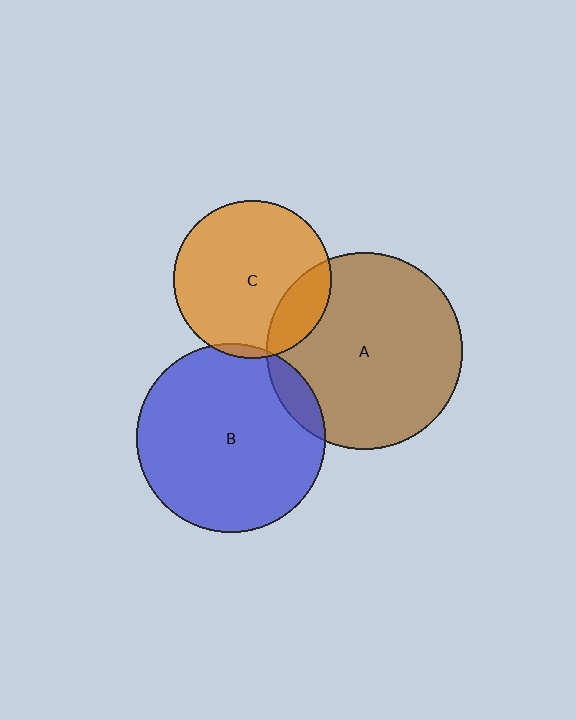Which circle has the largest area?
Circle A (brown).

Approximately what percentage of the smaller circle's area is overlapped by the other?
Approximately 10%.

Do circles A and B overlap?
Yes.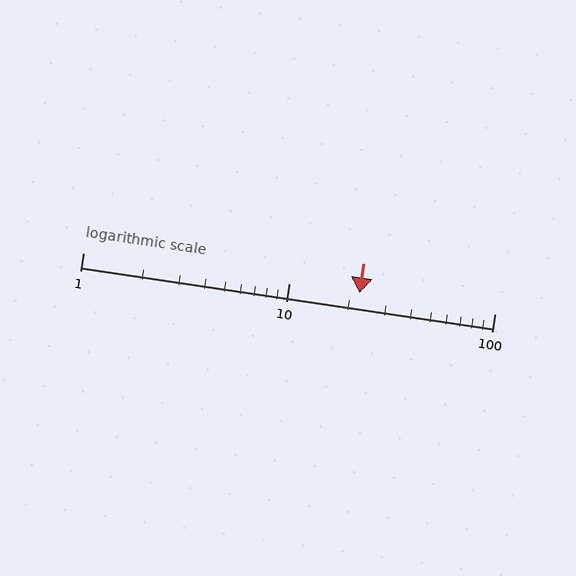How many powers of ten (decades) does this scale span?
The scale spans 2 decades, from 1 to 100.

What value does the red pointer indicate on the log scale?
The pointer indicates approximately 22.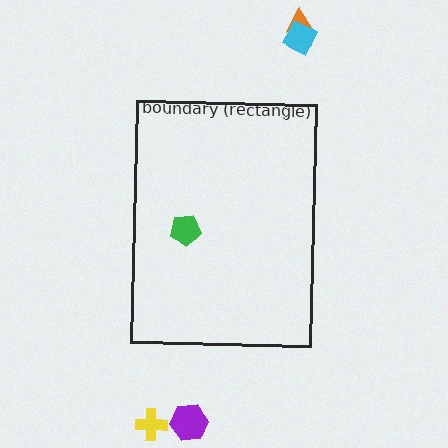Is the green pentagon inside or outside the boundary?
Inside.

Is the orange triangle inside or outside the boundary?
Outside.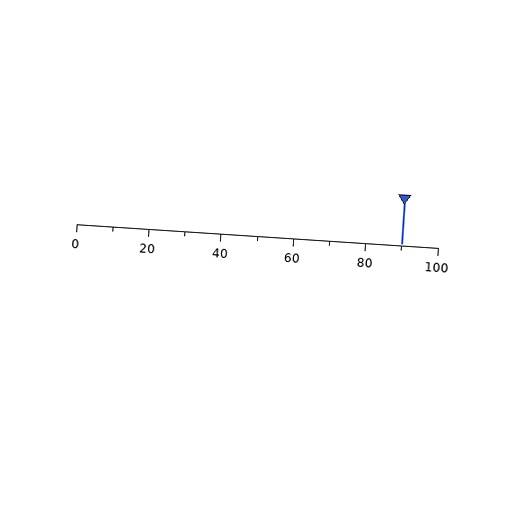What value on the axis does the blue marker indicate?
The marker indicates approximately 90.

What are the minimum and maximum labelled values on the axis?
The axis runs from 0 to 100.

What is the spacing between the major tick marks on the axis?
The major ticks are spaced 20 apart.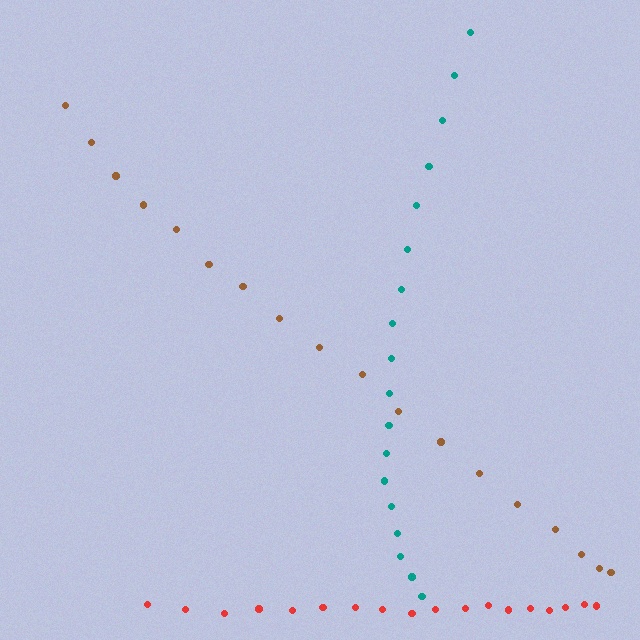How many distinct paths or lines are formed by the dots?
There are 3 distinct paths.